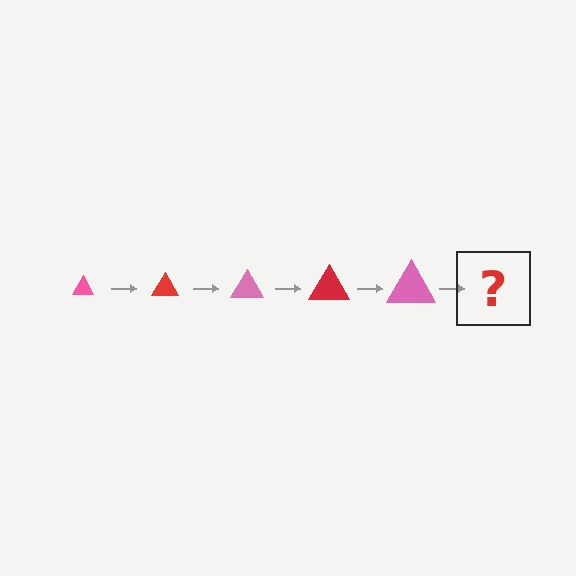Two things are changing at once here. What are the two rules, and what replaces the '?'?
The two rules are that the triangle grows larger each step and the color cycles through pink and red. The '?' should be a red triangle, larger than the previous one.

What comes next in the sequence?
The next element should be a red triangle, larger than the previous one.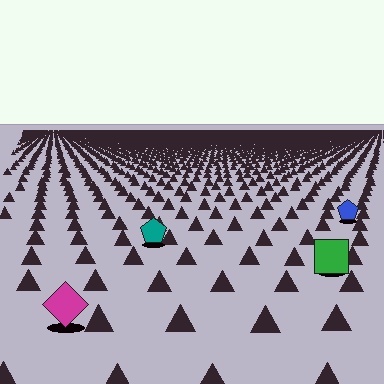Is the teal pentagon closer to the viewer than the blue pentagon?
Yes. The teal pentagon is closer — you can tell from the texture gradient: the ground texture is coarser near it.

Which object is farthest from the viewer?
The blue pentagon is farthest from the viewer. It appears smaller and the ground texture around it is denser.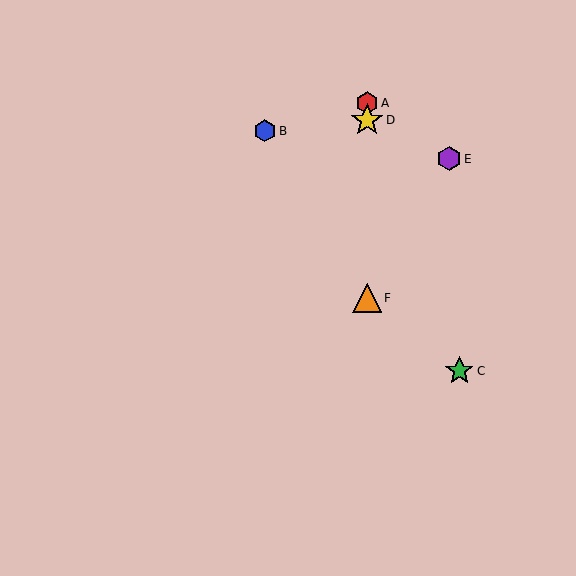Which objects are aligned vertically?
Objects A, D, F are aligned vertically.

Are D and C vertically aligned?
No, D is at x≈367 and C is at x≈459.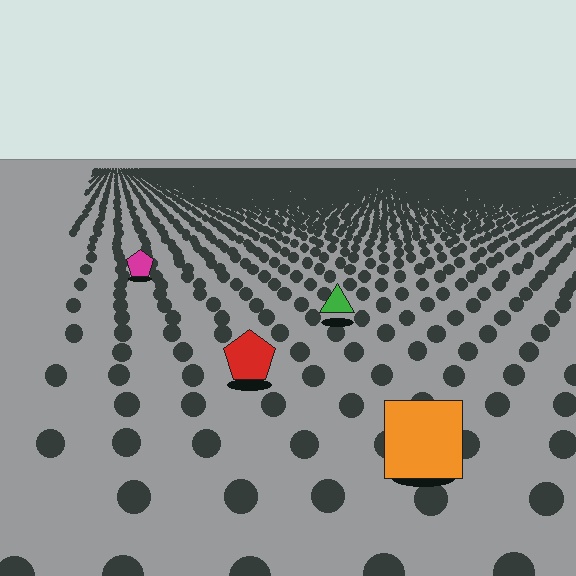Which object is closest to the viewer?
The orange square is closest. The texture marks near it are larger and more spread out.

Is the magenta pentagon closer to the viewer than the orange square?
No. The orange square is closer — you can tell from the texture gradient: the ground texture is coarser near it.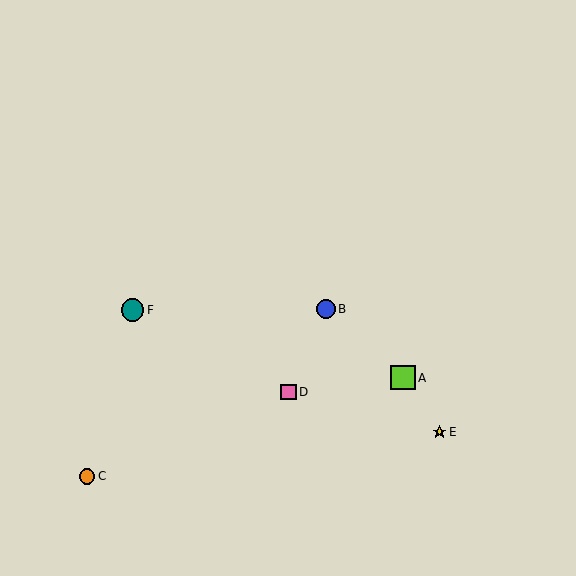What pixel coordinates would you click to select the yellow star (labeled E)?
Click at (439, 432) to select the yellow star E.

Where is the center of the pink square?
The center of the pink square is at (288, 392).